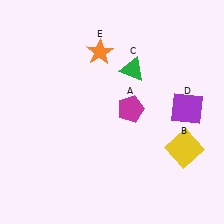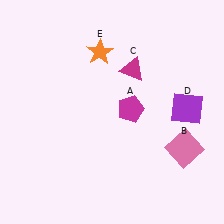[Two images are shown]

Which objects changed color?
B changed from yellow to pink. C changed from green to magenta.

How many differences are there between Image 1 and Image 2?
There are 2 differences between the two images.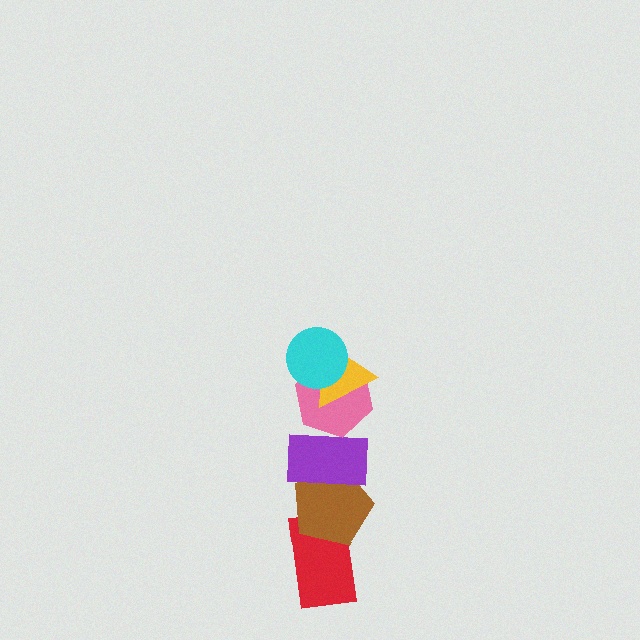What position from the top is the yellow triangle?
The yellow triangle is 2nd from the top.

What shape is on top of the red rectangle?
The brown pentagon is on top of the red rectangle.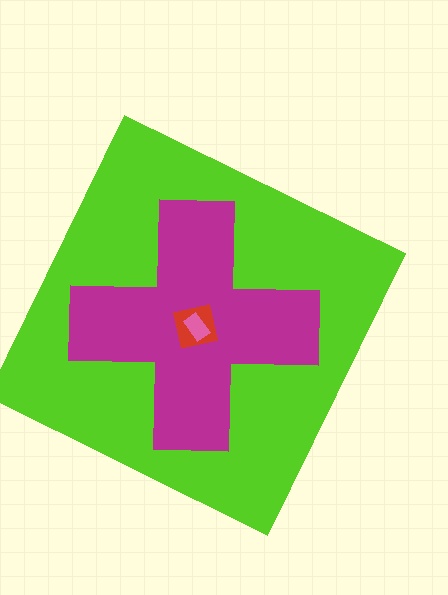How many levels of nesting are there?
4.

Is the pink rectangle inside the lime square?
Yes.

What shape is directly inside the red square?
The pink rectangle.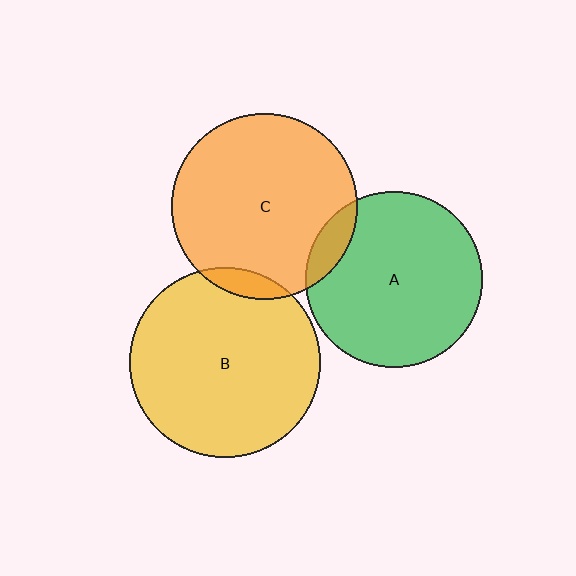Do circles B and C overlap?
Yes.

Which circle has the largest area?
Circle B (yellow).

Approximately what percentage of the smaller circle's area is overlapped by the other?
Approximately 5%.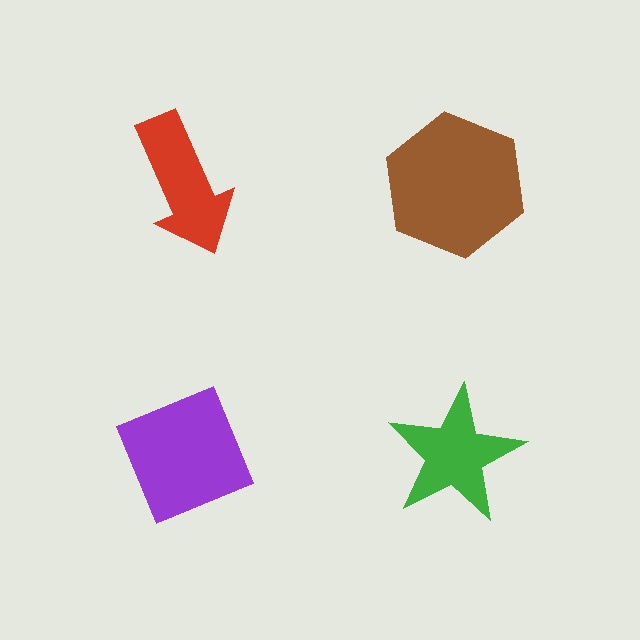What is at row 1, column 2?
A brown hexagon.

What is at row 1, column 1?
A red arrow.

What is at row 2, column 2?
A green star.